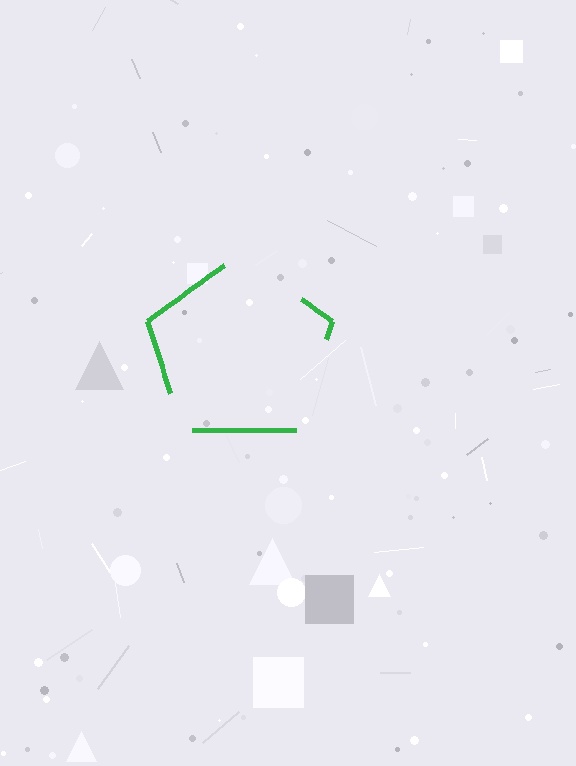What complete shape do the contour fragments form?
The contour fragments form a pentagon.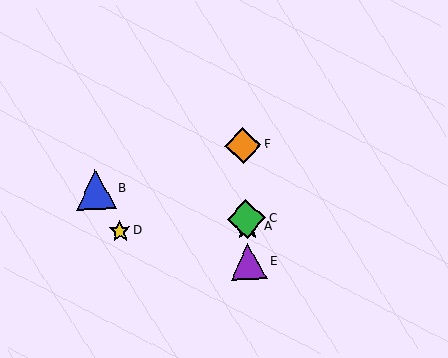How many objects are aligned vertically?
4 objects (A, C, E, F) are aligned vertically.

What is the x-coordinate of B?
Object B is at x≈96.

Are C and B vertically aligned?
No, C is at x≈247 and B is at x≈96.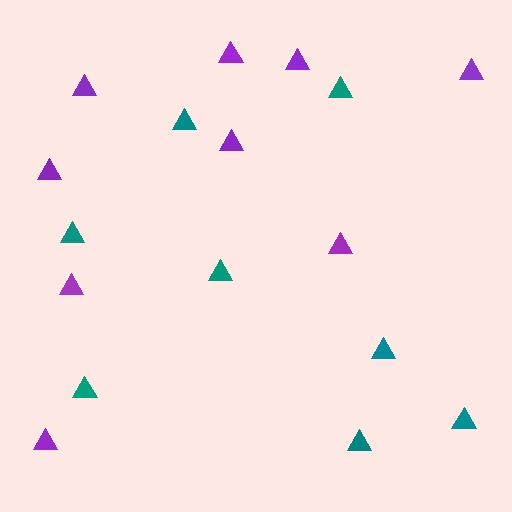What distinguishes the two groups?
There are 2 groups: one group of teal triangles (8) and one group of purple triangles (9).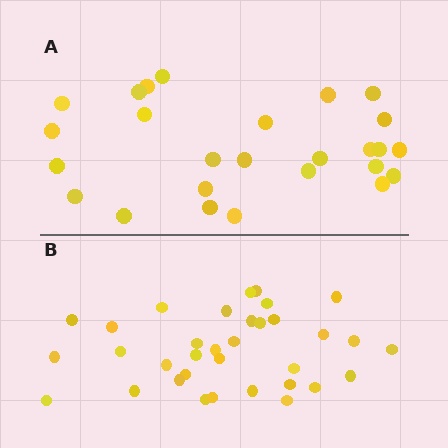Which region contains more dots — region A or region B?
Region B (the bottom region) has more dots.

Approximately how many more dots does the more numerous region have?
Region B has roughly 8 or so more dots than region A.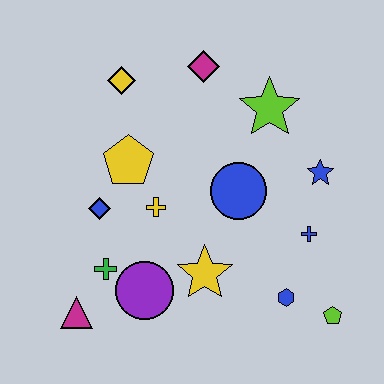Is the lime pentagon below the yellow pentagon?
Yes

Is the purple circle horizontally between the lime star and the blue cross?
No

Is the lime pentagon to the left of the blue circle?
No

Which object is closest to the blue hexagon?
The lime pentagon is closest to the blue hexagon.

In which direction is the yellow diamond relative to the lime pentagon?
The yellow diamond is above the lime pentagon.